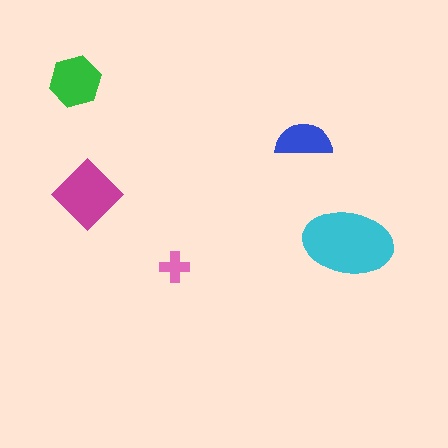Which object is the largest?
The cyan ellipse.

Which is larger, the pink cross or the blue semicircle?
The blue semicircle.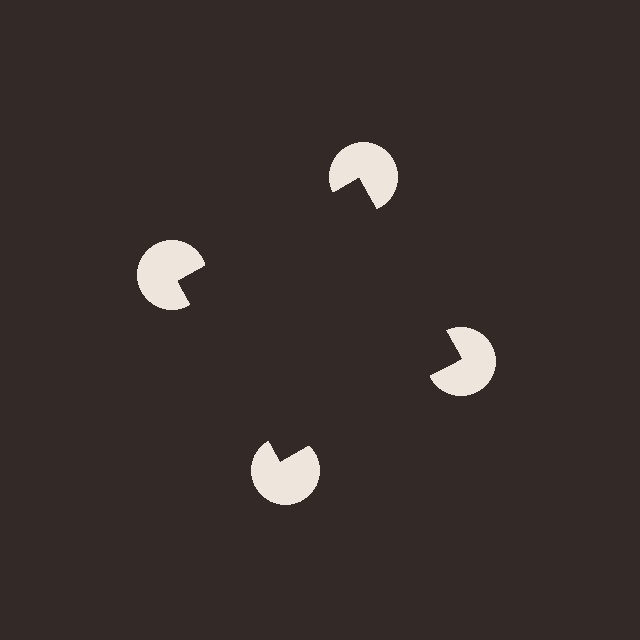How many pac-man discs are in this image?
There are 4 — one at each vertex of the illusory square.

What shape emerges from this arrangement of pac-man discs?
An illusory square — its edges are inferred from the aligned wedge cuts in the pac-man discs, not physically drawn.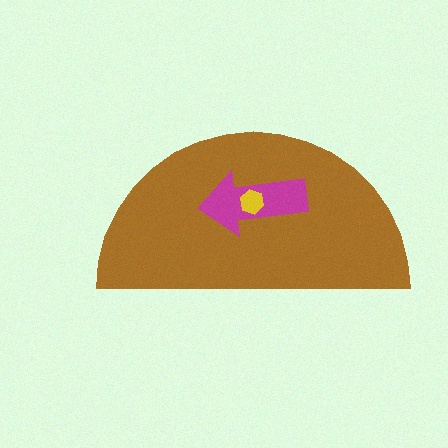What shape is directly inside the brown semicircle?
The magenta arrow.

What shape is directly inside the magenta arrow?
The yellow hexagon.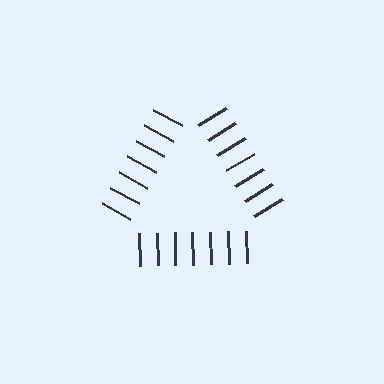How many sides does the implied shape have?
3 sides — the line-ends trace a triangle.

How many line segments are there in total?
21 — 7 along each of the 3 edges.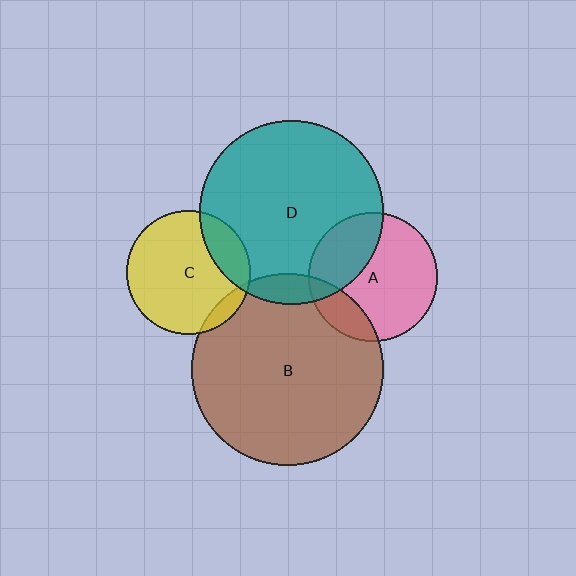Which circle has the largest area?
Circle B (brown).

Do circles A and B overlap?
Yes.